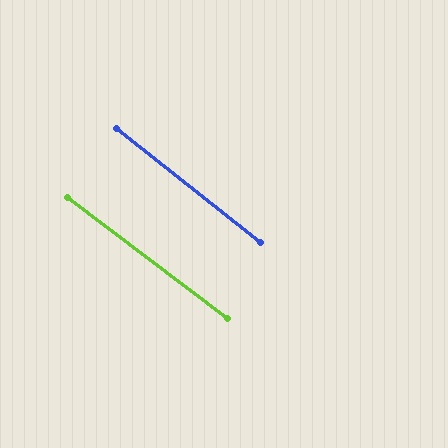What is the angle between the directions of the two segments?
Approximately 1 degree.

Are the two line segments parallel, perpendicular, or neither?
Parallel — their directions differ by only 1.2°.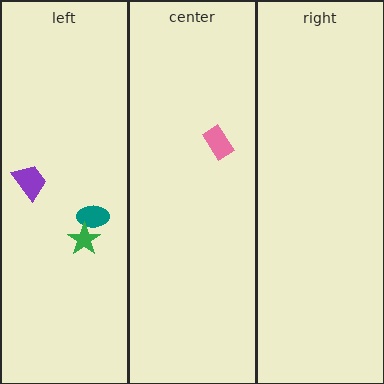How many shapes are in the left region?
3.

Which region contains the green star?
The left region.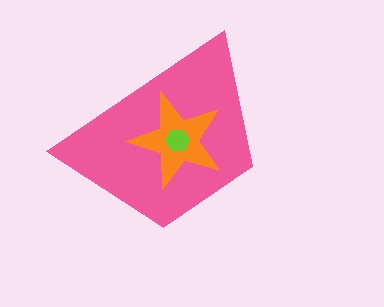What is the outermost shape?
The pink trapezoid.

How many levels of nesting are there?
3.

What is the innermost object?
The lime hexagon.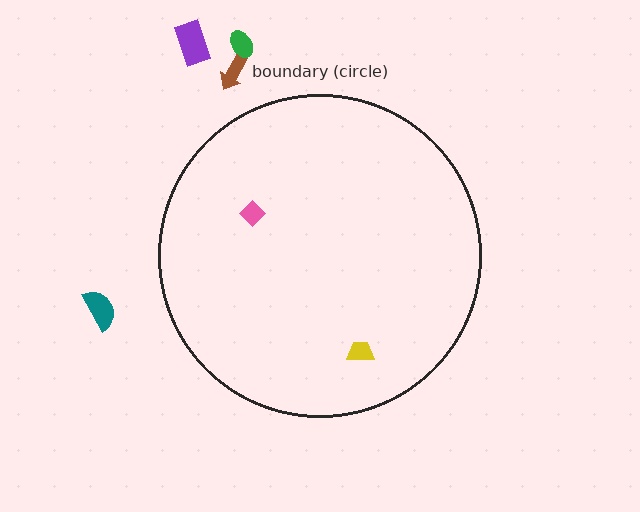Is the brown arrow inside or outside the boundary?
Outside.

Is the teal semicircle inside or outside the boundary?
Outside.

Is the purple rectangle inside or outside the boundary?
Outside.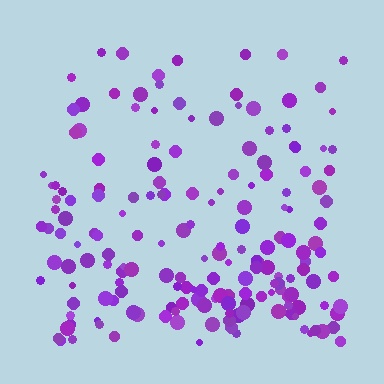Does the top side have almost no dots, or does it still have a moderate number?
Still a moderate number, just noticeably fewer than the bottom.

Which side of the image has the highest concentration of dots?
The bottom.